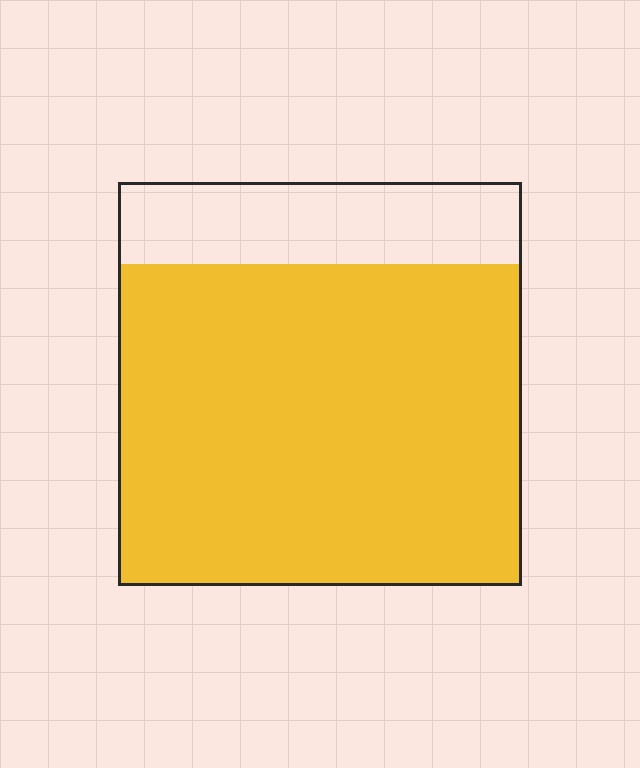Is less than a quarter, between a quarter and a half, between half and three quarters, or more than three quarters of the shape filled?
More than three quarters.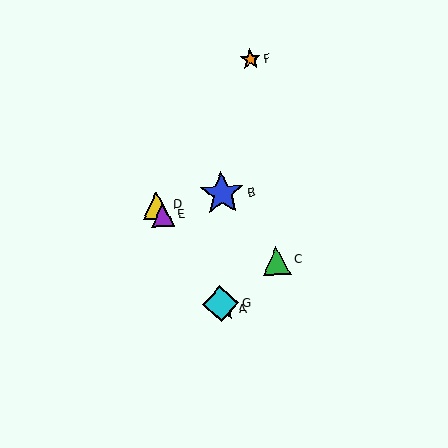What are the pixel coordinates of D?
Object D is at (156, 206).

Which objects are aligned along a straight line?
Objects A, D, E, G are aligned along a straight line.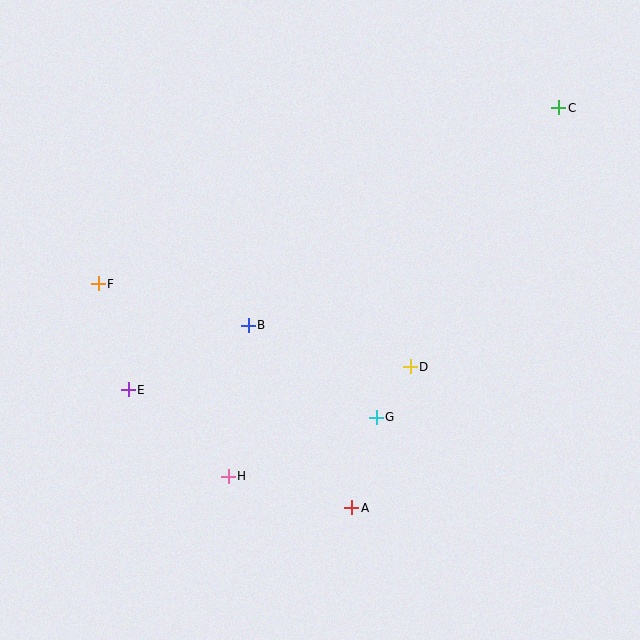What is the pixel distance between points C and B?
The distance between C and B is 379 pixels.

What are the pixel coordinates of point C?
Point C is at (559, 108).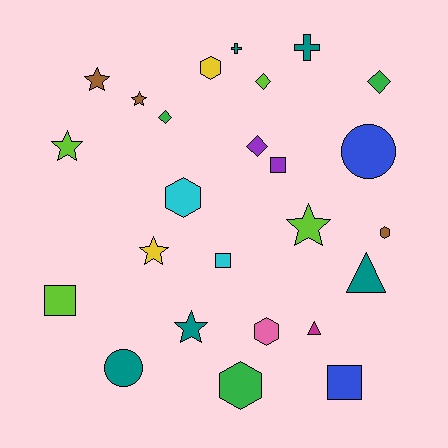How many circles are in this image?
There are 2 circles.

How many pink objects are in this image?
There is 1 pink object.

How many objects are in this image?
There are 25 objects.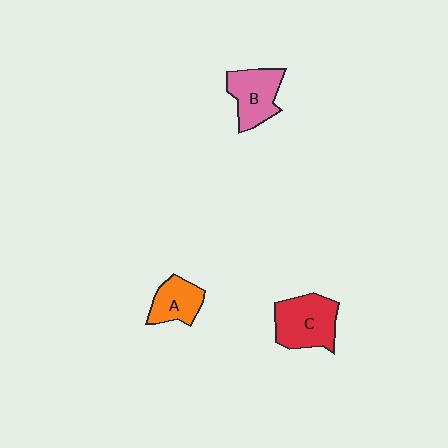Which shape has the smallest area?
Shape A (orange).